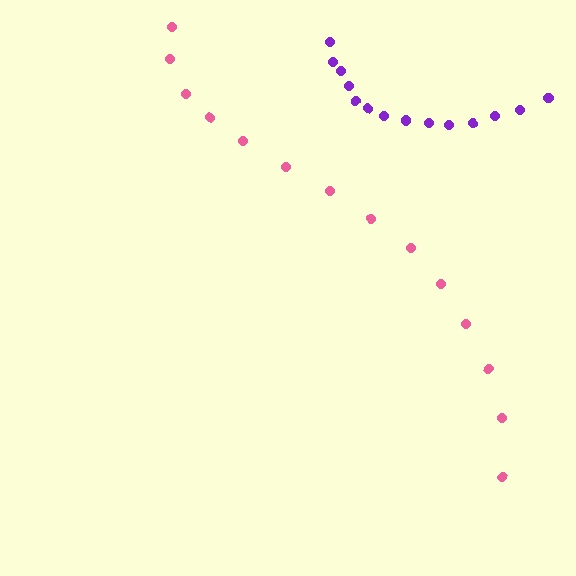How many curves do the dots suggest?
There are 2 distinct paths.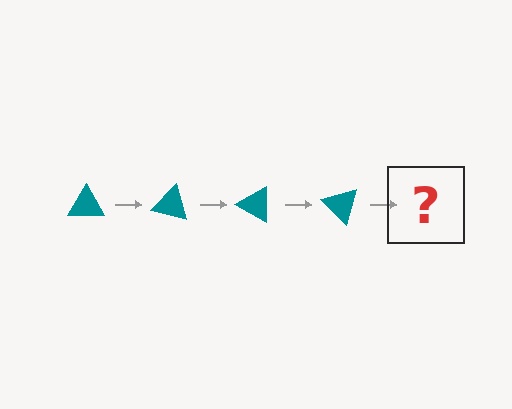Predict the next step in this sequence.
The next step is a teal triangle rotated 60 degrees.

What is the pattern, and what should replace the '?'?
The pattern is that the triangle rotates 15 degrees each step. The '?' should be a teal triangle rotated 60 degrees.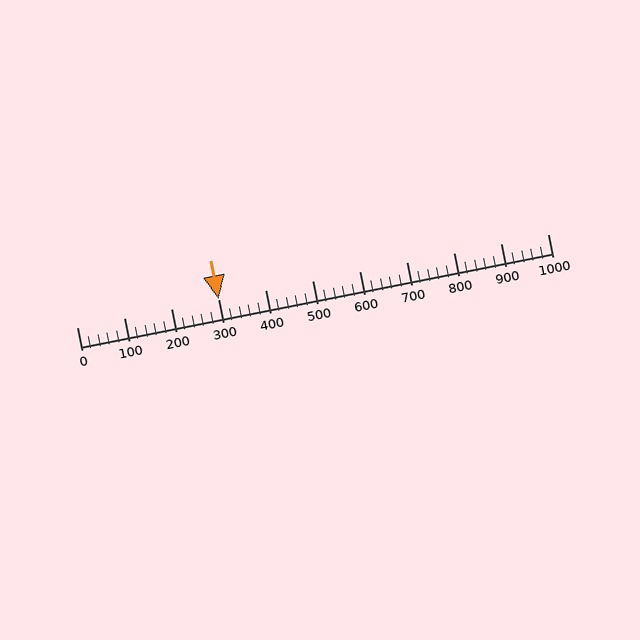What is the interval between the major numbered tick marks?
The major tick marks are spaced 100 units apart.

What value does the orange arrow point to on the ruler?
The orange arrow points to approximately 300.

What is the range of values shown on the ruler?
The ruler shows values from 0 to 1000.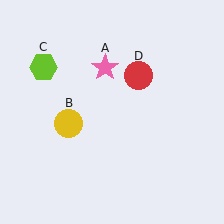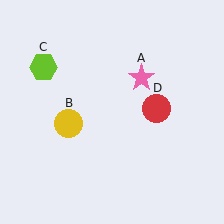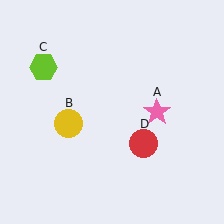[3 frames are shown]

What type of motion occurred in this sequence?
The pink star (object A), red circle (object D) rotated clockwise around the center of the scene.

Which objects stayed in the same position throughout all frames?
Yellow circle (object B) and lime hexagon (object C) remained stationary.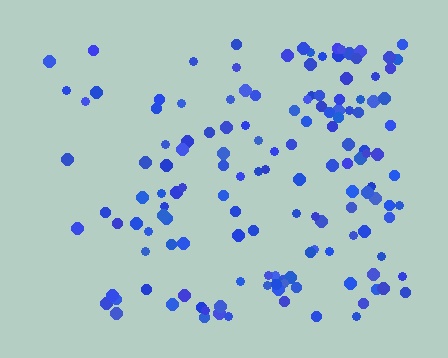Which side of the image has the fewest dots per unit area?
The left.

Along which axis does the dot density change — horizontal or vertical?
Horizontal.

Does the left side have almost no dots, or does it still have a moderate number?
Still a moderate number, just noticeably fewer than the right.